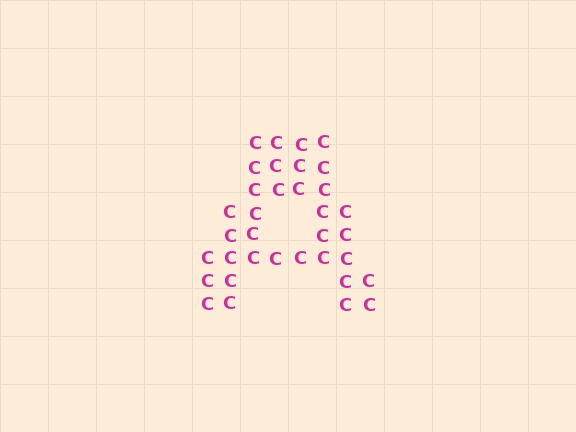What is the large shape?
The large shape is the letter A.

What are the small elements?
The small elements are letter C's.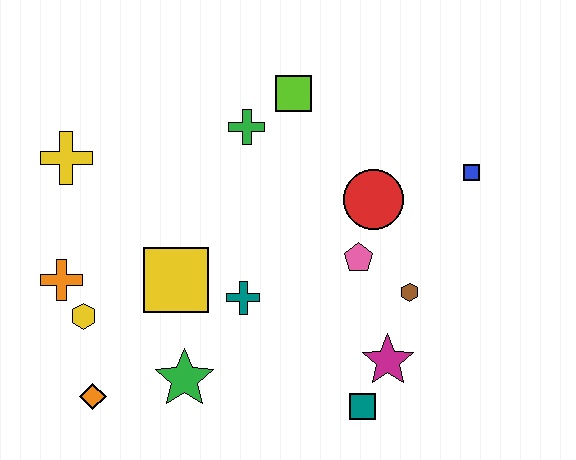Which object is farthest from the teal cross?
The blue square is farthest from the teal cross.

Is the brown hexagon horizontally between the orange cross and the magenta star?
No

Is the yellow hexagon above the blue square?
No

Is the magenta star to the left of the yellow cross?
No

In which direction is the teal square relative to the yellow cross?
The teal square is to the right of the yellow cross.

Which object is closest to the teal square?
The magenta star is closest to the teal square.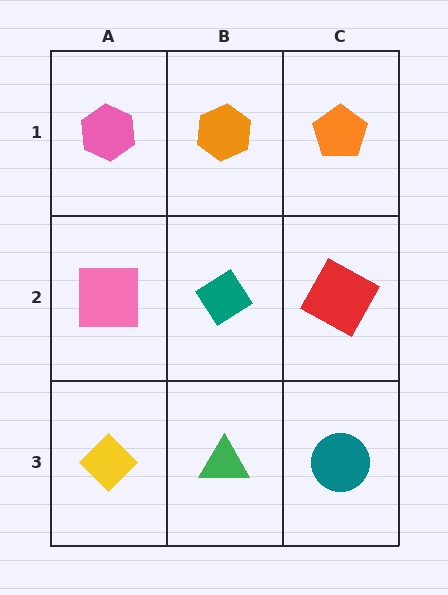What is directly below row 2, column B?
A green triangle.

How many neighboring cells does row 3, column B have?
3.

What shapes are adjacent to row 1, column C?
A red square (row 2, column C), an orange hexagon (row 1, column B).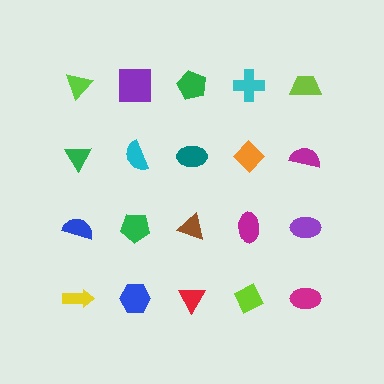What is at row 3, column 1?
A blue semicircle.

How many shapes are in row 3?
5 shapes.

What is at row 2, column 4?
An orange diamond.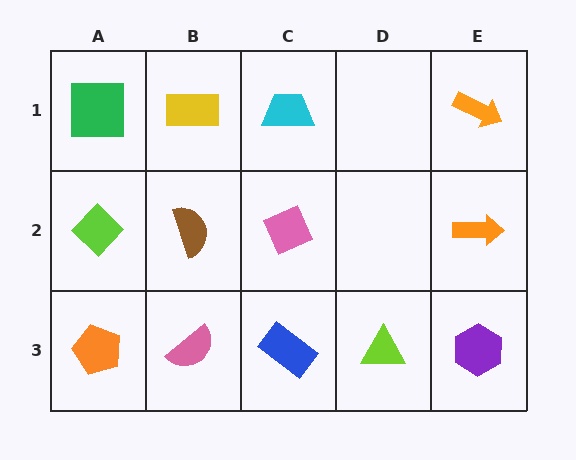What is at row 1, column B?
A yellow rectangle.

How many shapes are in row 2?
4 shapes.